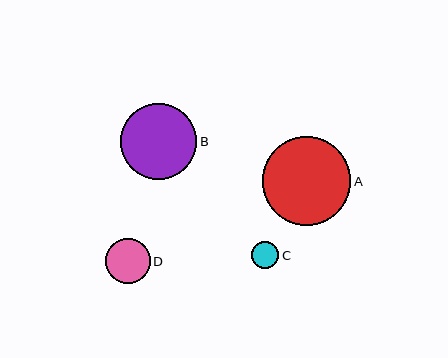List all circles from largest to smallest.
From largest to smallest: A, B, D, C.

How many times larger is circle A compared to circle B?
Circle A is approximately 1.2 times the size of circle B.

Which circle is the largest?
Circle A is the largest with a size of approximately 88 pixels.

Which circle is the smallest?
Circle C is the smallest with a size of approximately 27 pixels.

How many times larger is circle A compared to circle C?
Circle A is approximately 3.3 times the size of circle C.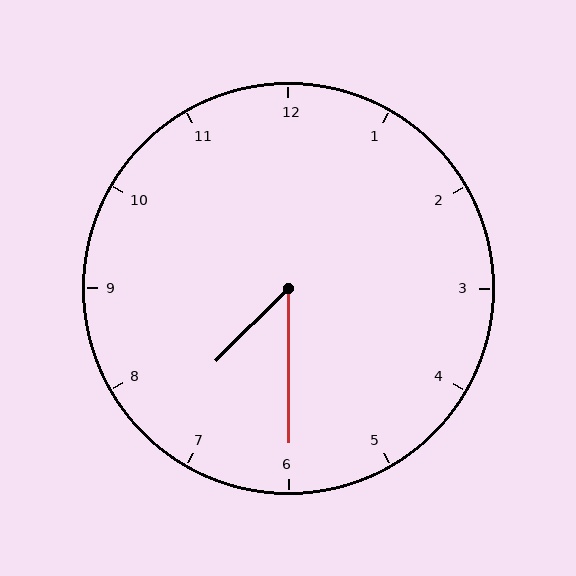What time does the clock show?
7:30.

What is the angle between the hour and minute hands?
Approximately 45 degrees.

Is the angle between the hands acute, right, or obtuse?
It is acute.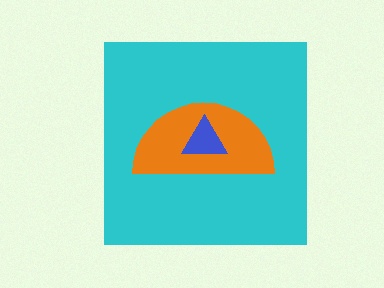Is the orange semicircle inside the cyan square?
Yes.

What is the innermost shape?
The blue triangle.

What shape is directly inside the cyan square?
The orange semicircle.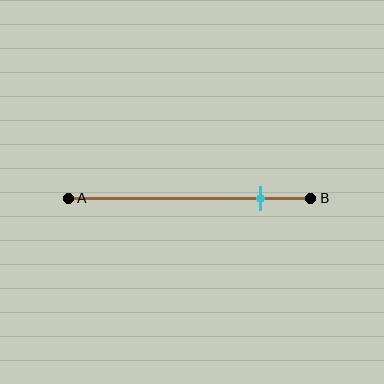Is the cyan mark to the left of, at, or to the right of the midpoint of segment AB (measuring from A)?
The cyan mark is to the right of the midpoint of segment AB.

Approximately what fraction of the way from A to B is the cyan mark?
The cyan mark is approximately 80% of the way from A to B.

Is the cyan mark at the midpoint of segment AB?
No, the mark is at about 80% from A, not at the 50% midpoint.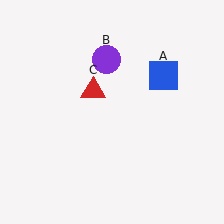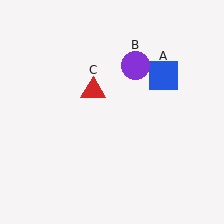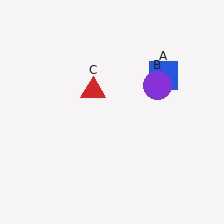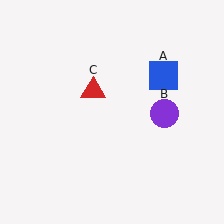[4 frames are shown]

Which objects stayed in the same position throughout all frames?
Blue square (object A) and red triangle (object C) remained stationary.